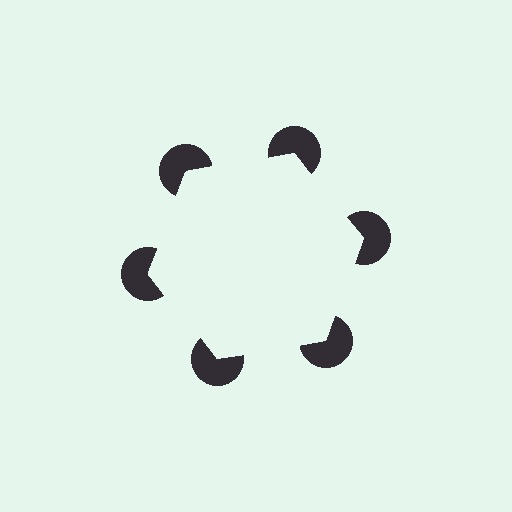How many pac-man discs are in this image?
There are 6 — one at each vertex of the illusory hexagon.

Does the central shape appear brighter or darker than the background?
It typically appears slightly brighter than the background, even though no actual brightness change is drawn.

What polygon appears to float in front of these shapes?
An illusory hexagon — its edges are inferred from the aligned wedge cuts in the pac-man discs, not physically drawn.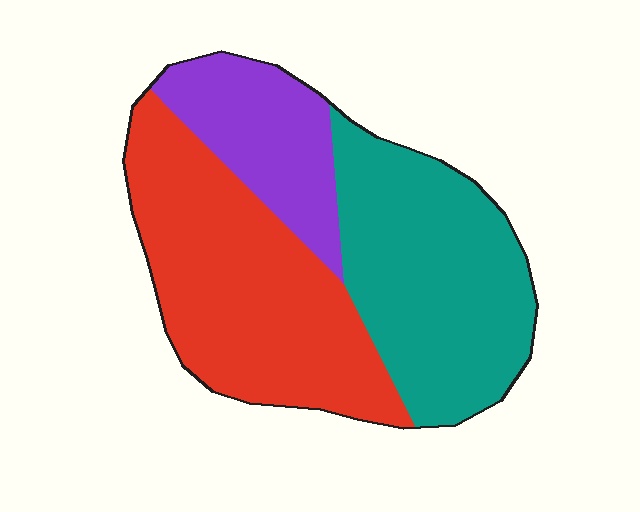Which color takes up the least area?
Purple, at roughly 20%.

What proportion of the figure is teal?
Teal covers about 40% of the figure.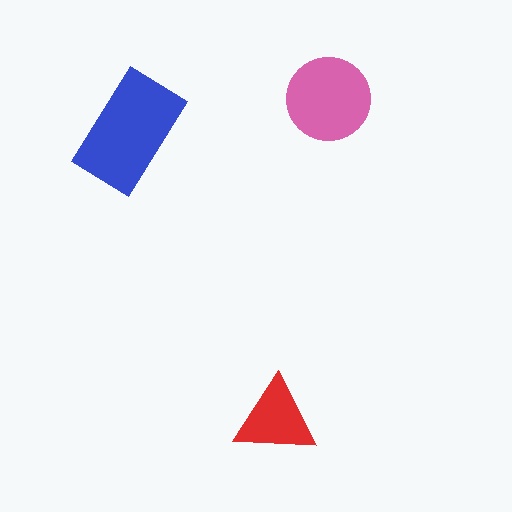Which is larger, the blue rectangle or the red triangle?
The blue rectangle.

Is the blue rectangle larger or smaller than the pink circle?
Larger.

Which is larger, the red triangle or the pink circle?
The pink circle.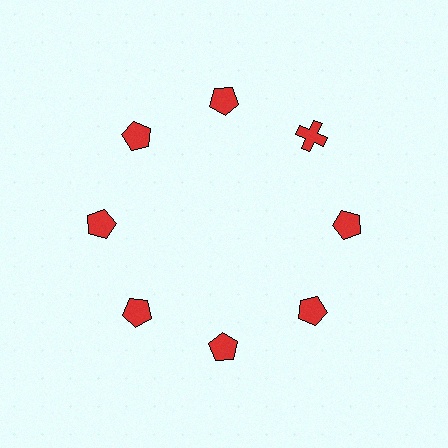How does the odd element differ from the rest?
It has a different shape: cross instead of pentagon.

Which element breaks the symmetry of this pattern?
The red cross at roughly the 2 o'clock position breaks the symmetry. All other shapes are red pentagons.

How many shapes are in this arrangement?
There are 8 shapes arranged in a ring pattern.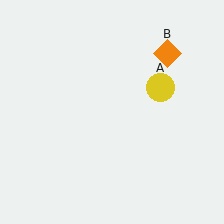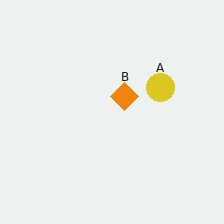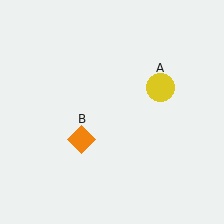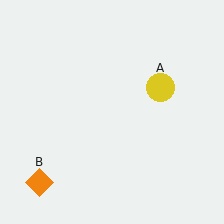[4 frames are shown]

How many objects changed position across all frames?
1 object changed position: orange diamond (object B).